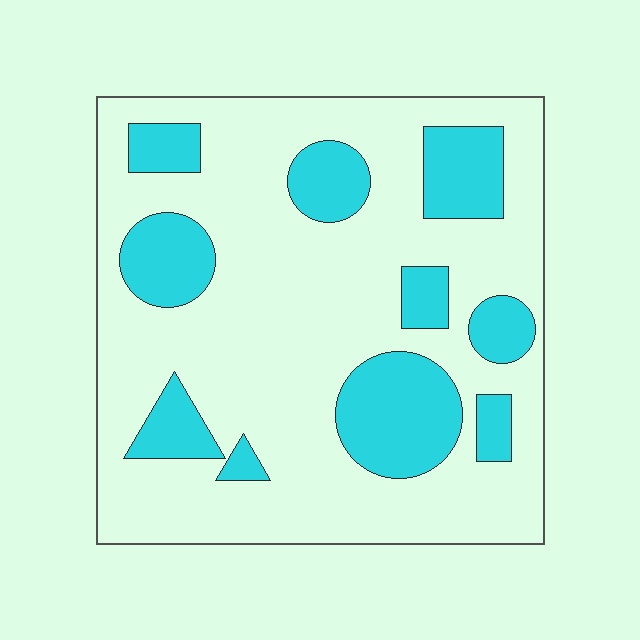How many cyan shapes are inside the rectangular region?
10.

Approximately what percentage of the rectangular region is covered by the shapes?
Approximately 25%.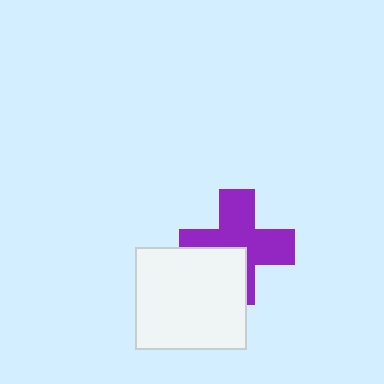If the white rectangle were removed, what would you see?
You would see the complete purple cross.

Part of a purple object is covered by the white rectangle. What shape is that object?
It is a cross.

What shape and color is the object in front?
The object in front is a white rectangle.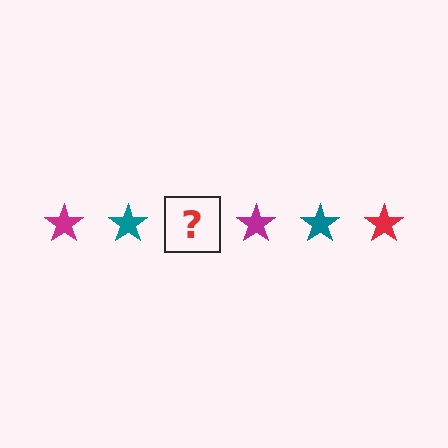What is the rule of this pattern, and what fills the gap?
The rule is that the pattern cycles through magenta, teal, red stars. The gap should be filled with a red star.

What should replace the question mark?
The question mark should be replaced with a red star.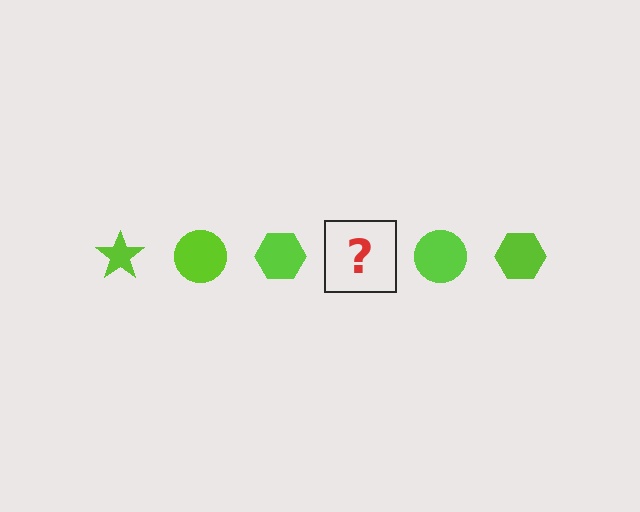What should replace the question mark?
The question mark should be replaced with a lime star.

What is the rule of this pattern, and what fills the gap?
The rule is that the pattern cycles through star, circle, hexagon shapes in lime. The gap should be filled with a lime star.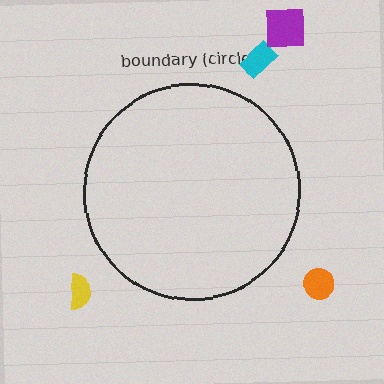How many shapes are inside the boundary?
0 inside, 4 outside.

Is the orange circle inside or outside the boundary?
Outside.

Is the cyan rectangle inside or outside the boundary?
Outside.